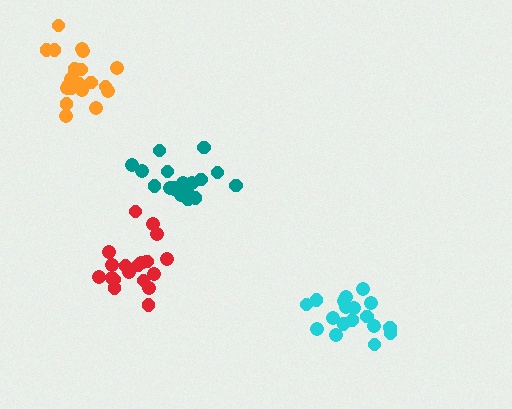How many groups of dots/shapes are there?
There are 4 groups.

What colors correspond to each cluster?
The clusters are colored: teal, orange, cyan, red.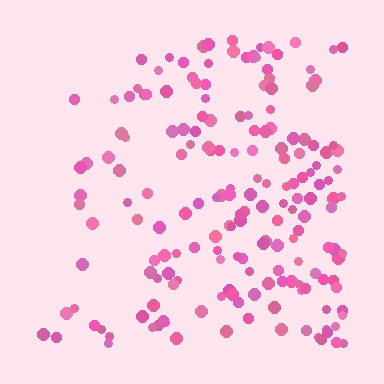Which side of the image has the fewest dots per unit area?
The left.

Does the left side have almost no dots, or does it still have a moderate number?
Still a moderate number, just noticeably fewer than the right.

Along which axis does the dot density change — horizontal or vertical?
Horizontal.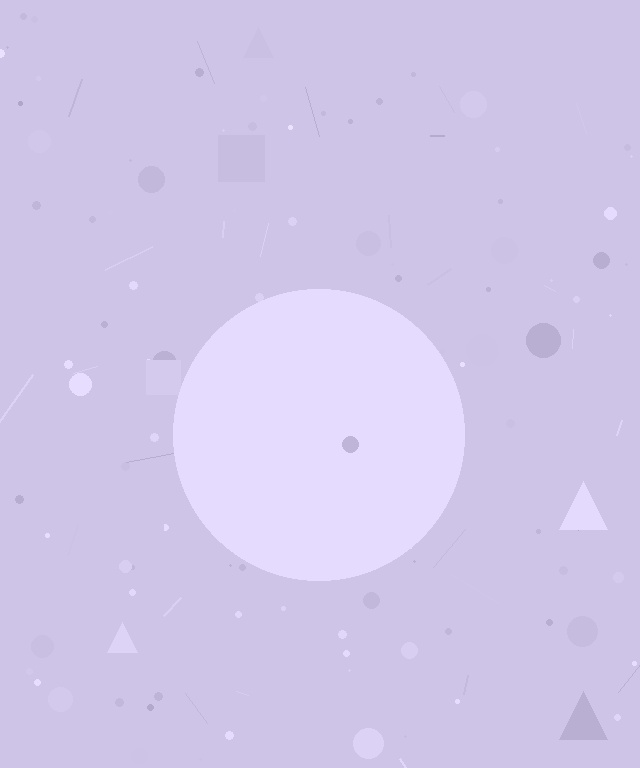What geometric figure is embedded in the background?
A circle is embedded in the background.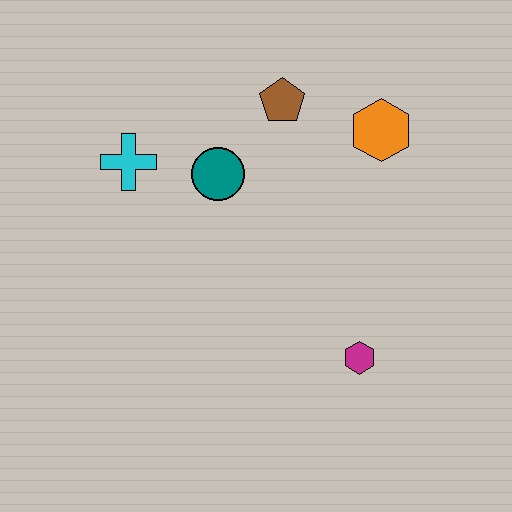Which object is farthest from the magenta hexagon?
The cyan cross is farthest from the magenta hexagon.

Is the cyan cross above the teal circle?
Yes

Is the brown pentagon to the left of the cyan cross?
No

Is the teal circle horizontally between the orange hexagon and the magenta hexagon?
No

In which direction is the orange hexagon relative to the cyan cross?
The orange hexagon is to the right of the cyan cross.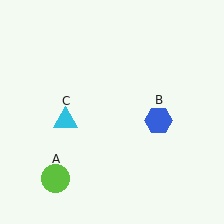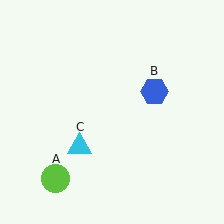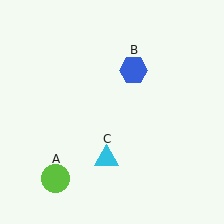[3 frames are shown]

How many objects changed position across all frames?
2 objects changed position: blue hexagon (object B), cyan triangle (object C).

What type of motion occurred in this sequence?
The blue hexagon (object B), cyan triangle (object C) rotated counterclockwise around the center of the scene.